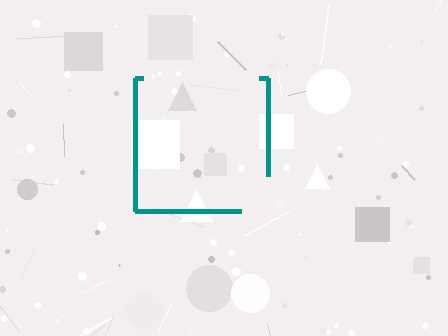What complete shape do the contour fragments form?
The contour fragments form a square.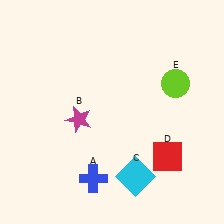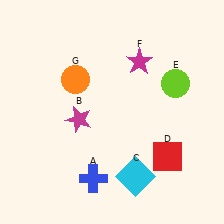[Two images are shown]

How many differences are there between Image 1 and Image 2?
There are 2 differences between the two images.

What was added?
A magenta star (F), an orange circle (G) were added in Image 2.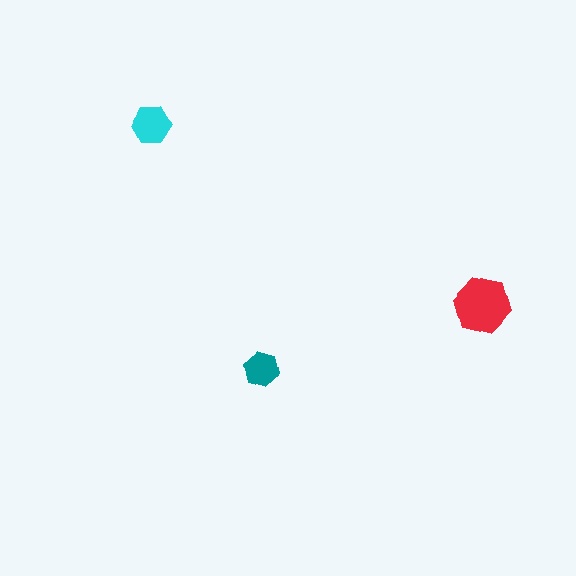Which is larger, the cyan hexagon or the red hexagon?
The red one.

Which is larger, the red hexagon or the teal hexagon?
The red one.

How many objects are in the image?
There are 3 objects in the image.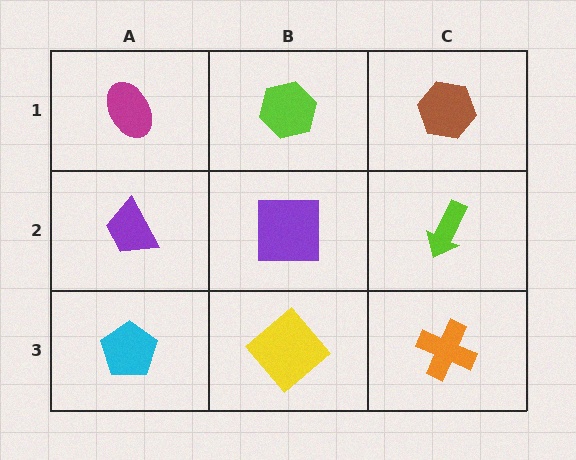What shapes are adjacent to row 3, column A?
A purple trapezoid (row 2, column A), a yellow diamond (row 3, column B).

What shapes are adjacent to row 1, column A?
A purple trapezoid (row 2, column A), a lime hexagon (row 1, column B).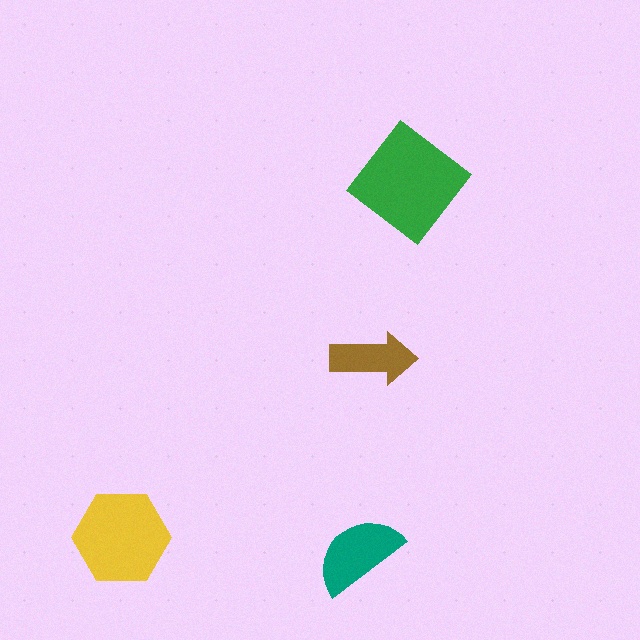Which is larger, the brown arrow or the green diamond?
The green diamond.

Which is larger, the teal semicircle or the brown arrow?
The teal semicircle.